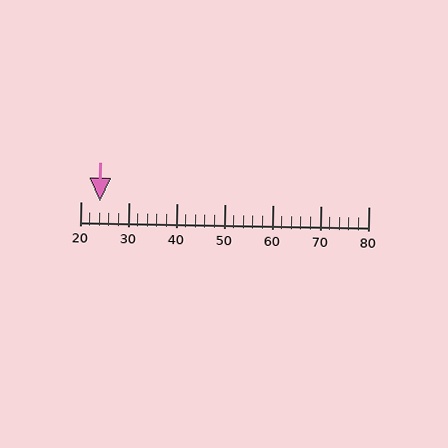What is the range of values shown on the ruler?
The ruler shows values from 20 to 80.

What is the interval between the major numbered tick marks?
The major tick marks are spaced 10 units apart.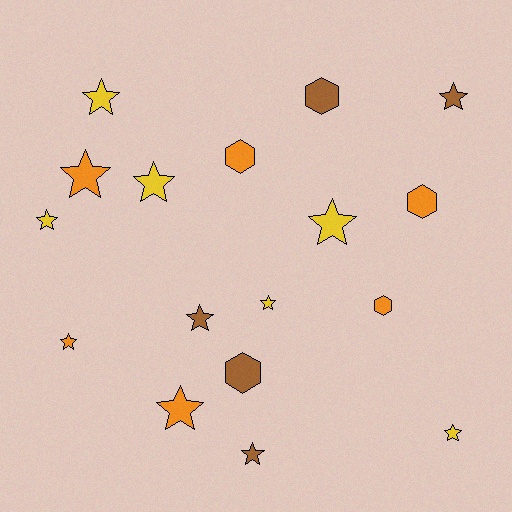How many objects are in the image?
There are 17 objects.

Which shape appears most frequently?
Star, with 12 objects.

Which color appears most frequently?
Orange, with 6 objects.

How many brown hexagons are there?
There are 2 brown hexagons.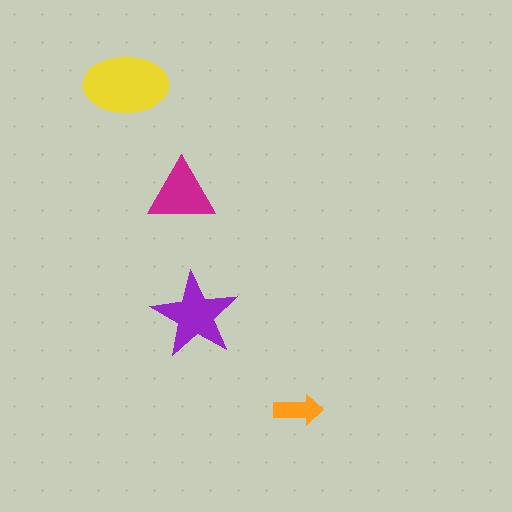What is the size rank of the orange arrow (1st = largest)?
4th.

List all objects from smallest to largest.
The orange arrow, the magenta triangle, the purple star, the yellow ellipse.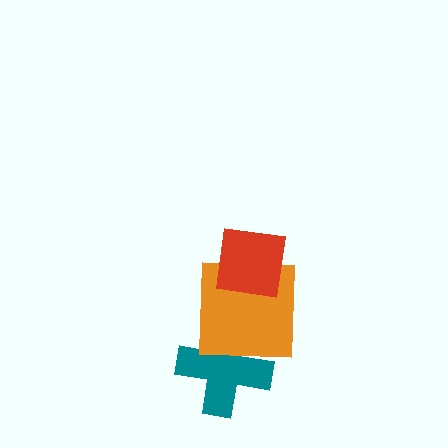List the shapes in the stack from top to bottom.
From top to bottom: the red square, the orange square, the teal cross.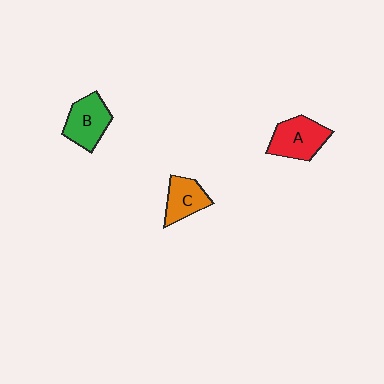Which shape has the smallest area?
Shape C (orange).